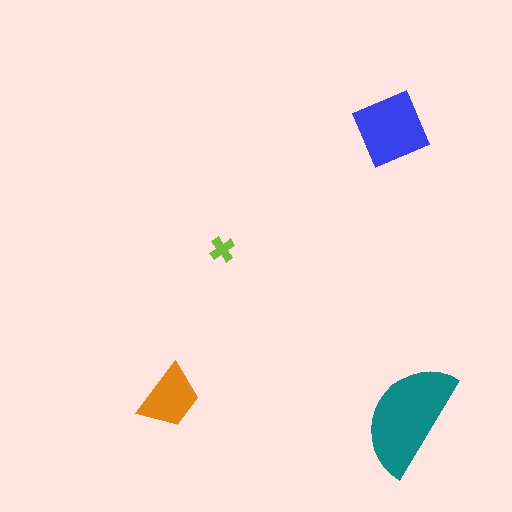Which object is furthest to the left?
The orange trapezoid is leftmost.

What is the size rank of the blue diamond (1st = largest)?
2nd.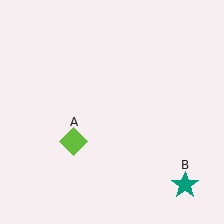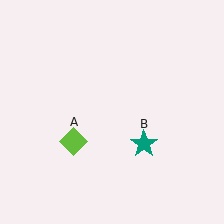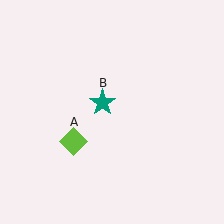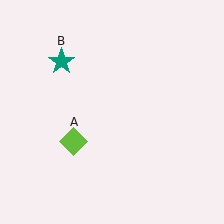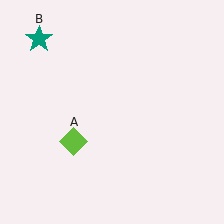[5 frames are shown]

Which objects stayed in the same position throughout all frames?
Lime diamond (object A) remained stationary.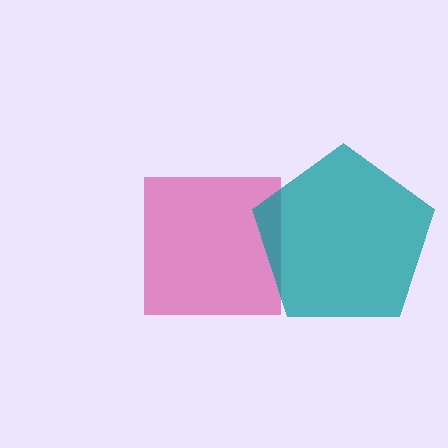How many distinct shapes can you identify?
There are 2 distinct shapes: a pink square, a teal pentagon.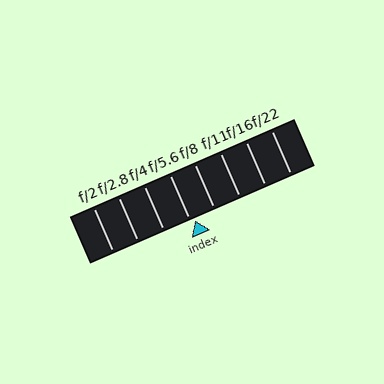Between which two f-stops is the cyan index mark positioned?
The index mark is between f/5.6 and f/8.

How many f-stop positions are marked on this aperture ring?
There are 8 f-stop positions marked.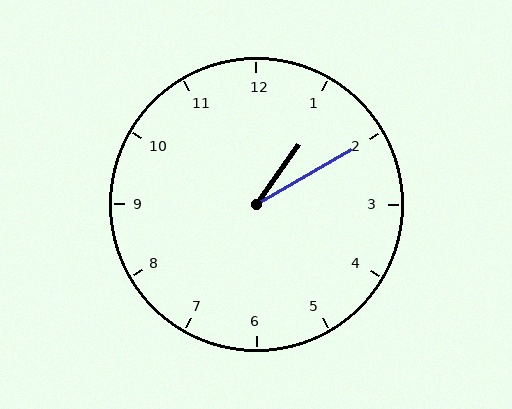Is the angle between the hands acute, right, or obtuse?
It is acute.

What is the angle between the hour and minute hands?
Approximately 25 degrees.